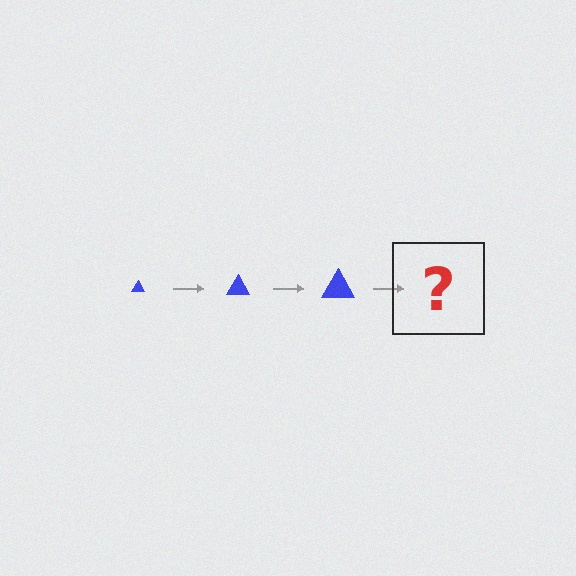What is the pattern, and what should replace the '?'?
The pattern is that the triangle gets progressively larger each step. The '?' should be a blue triangle, larger than the previous one.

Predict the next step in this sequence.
The next step is a blue triangle, larger than the previous one.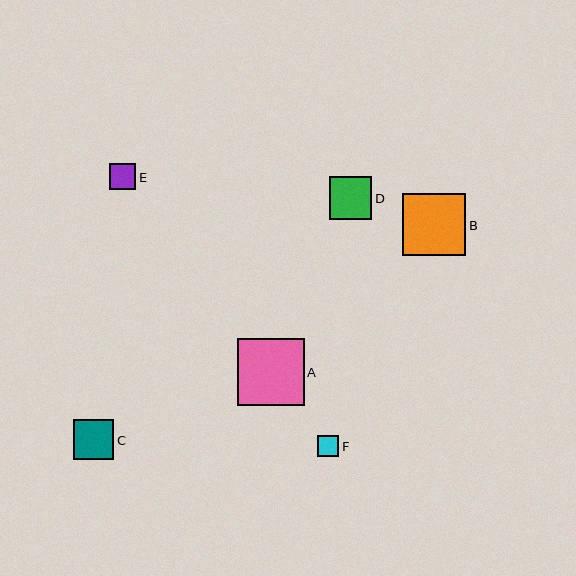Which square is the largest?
Square A is the largest with a size of approximately 66 pixels.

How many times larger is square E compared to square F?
Square E is approximately 1.2 times the size of square F.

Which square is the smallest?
Square F is the smallest with a size of approximately 21 pixels.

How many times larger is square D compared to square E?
Square D is approximately 1.6 times the size of square E.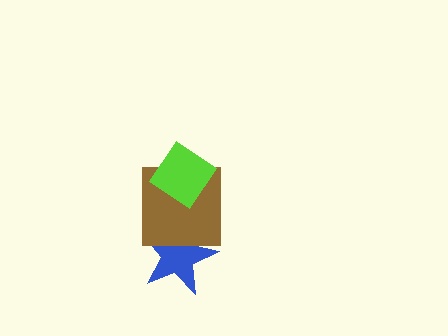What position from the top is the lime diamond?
The lime diamond is 1st from the top.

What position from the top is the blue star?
The blue star is 3rd from the top.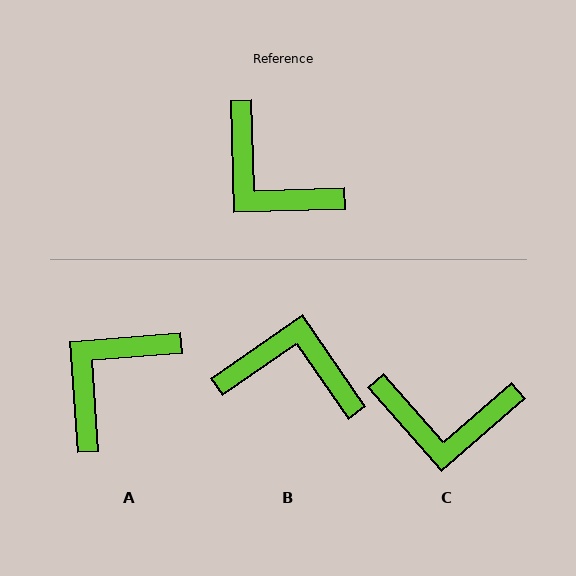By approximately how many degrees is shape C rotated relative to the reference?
Approximately 39 degrees counter-clockwise.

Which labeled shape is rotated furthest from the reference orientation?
B, about 147 degrees away.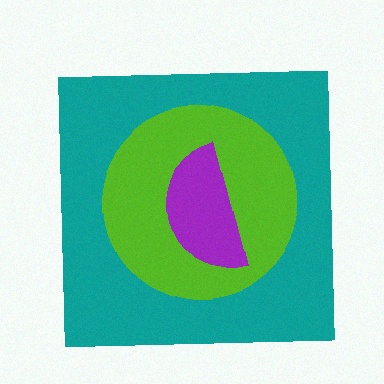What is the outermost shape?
The teal square.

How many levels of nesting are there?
3.